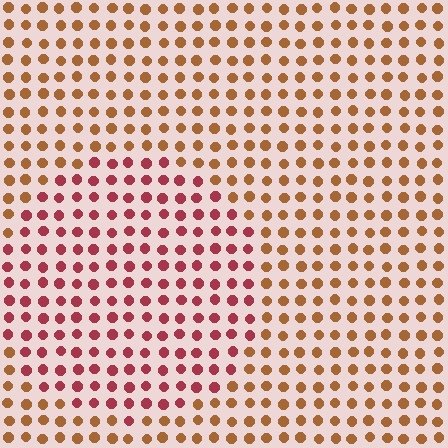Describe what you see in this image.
The image is filled with small brown elements in a uniform arrangement. A circle-shaped region is visible where the elements are tinted to a slightly different hue, forming a subtle color boundary.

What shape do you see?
I see a circle.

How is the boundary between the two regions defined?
The boundary is defined purely by a slight shift in hue (about 38 degrees). Spacing, size, and orientation are identical on both sides.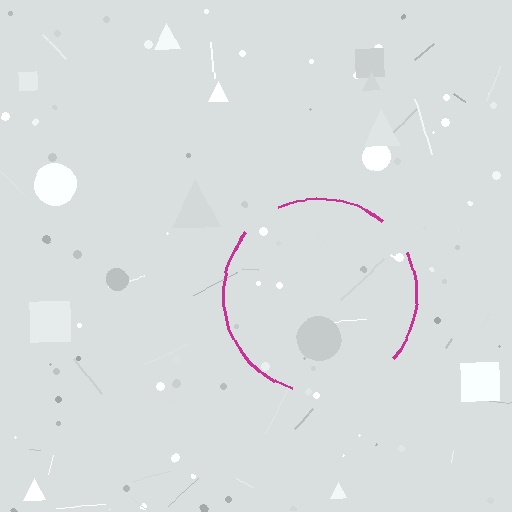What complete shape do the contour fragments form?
The contour fragments form a circle.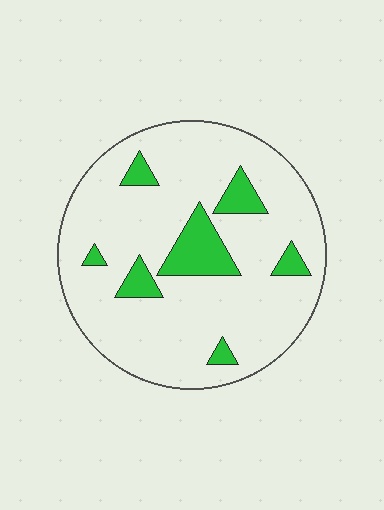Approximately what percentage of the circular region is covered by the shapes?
Approximately 15%.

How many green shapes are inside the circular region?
7.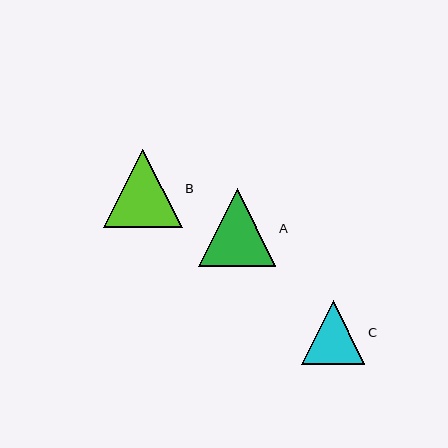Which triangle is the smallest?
Triangle C is the smallest with a size of approximately 64 pixels.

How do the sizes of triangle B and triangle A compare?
Triangle B and triangle A are approximately the same size.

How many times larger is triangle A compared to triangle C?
Triangle A is approximately 1.2 times the size of triangle C.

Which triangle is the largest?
Triangle B is the largest with a size of approximately 78 pixels.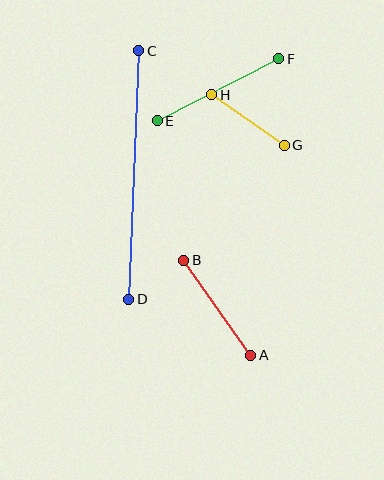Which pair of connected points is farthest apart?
Points C and D are farthest apart.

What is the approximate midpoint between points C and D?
The midpoint is at approximately (134, 175) pixels.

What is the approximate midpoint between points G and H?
The midpoint is at approximately (248, 120) pixels.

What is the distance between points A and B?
The distance is approximately 116 pixels.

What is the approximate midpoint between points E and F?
The midpoint is at approximately (218, 90) pixels.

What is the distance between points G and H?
The distance is approximately 88 pixels.